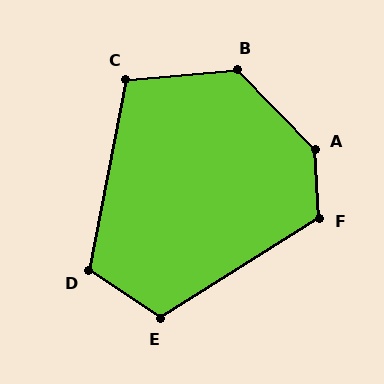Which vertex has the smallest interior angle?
C, at approximately 106 degrees.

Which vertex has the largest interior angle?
A, at approximately 139 degrees.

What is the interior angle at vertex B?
Approximately 129 degrees (obtuse).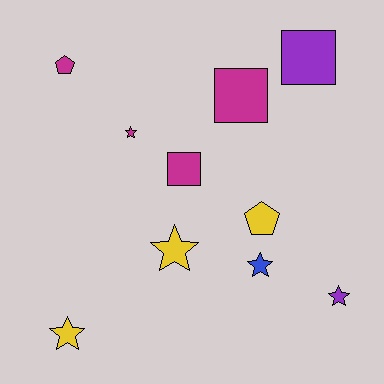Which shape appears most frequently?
Star, with 5 objects.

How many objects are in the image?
There are 10 objects.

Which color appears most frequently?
Magenta, with 4 objects.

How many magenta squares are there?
There are 2 magenta squares.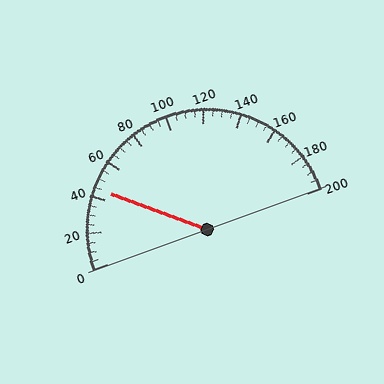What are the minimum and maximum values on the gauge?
The gauge ranges from 0 to 200.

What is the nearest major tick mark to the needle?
The nearest major tick mark is 40.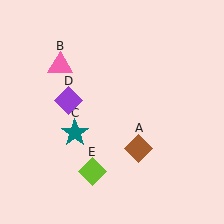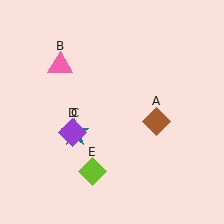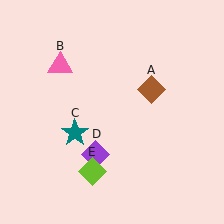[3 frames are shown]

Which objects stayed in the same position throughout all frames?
Pink triangle (object B) and teal star (object C) and lime diamond (object E) remained stationary.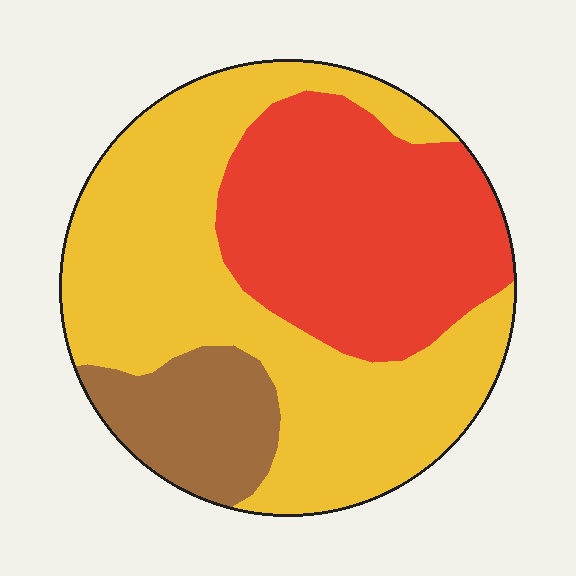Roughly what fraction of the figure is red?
Red takes up about one third (1/3) of the figure.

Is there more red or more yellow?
Yellow.